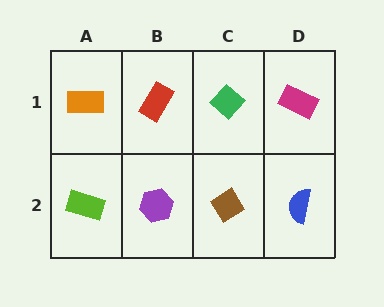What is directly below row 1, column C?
A brown diamond.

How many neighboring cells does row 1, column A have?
2.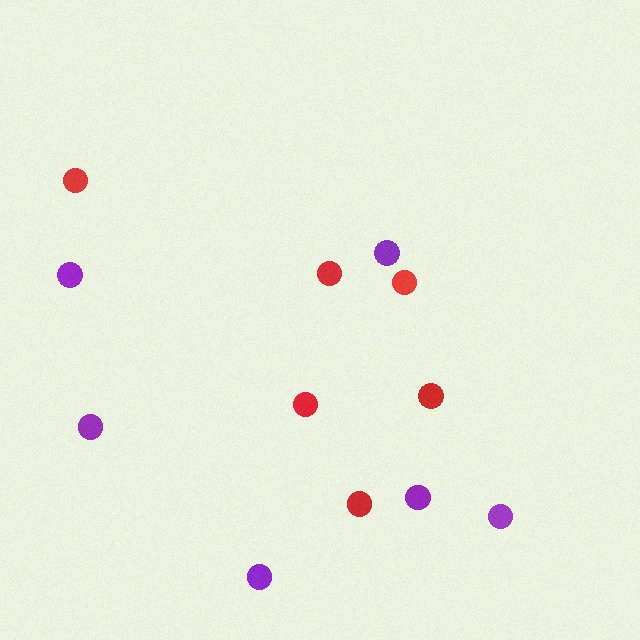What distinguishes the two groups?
There are 2 groups: one group of purple circles (6) and one group of red circles (6).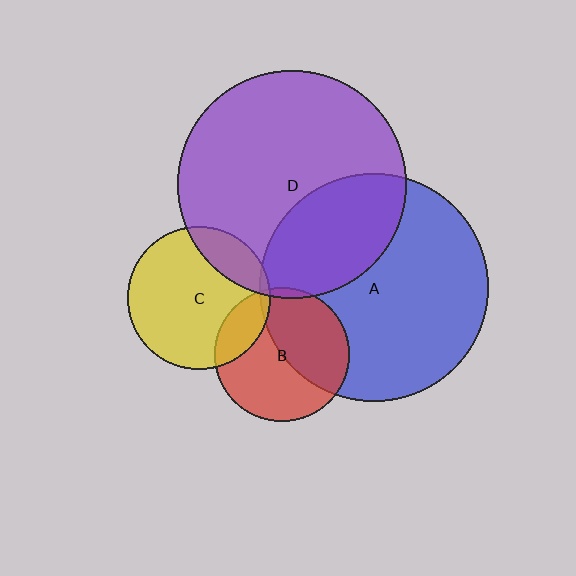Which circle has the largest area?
Circle A (blue).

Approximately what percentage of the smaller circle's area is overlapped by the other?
Approximately 20%.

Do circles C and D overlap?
Yes.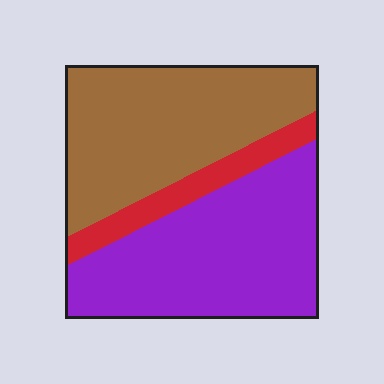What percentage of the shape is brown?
Brown takes up between a third and a half of the shape.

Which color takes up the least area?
Red, at roughly 10%.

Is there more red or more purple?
Purple.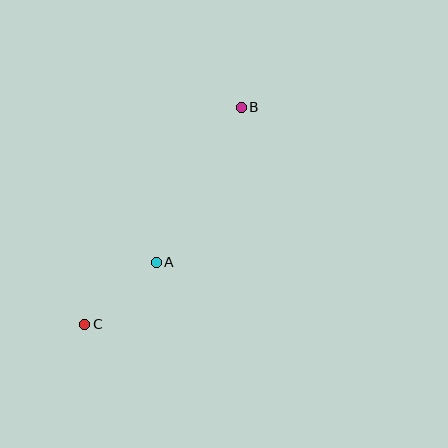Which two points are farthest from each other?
Points B and C are farthest from each other.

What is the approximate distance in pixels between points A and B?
The distance between A and B is approximately 177 pixels.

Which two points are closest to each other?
Points A and C are closest to each other.